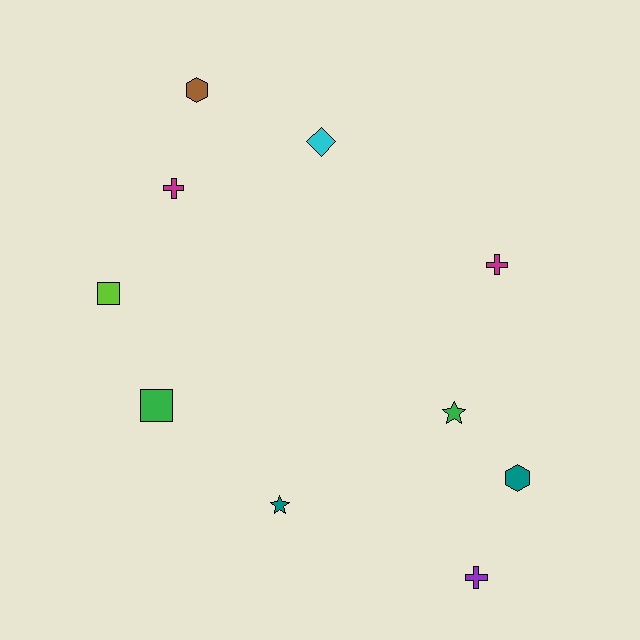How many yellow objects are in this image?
There are no yellow objects.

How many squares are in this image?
There are 2 squares.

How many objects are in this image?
There are 10 objects.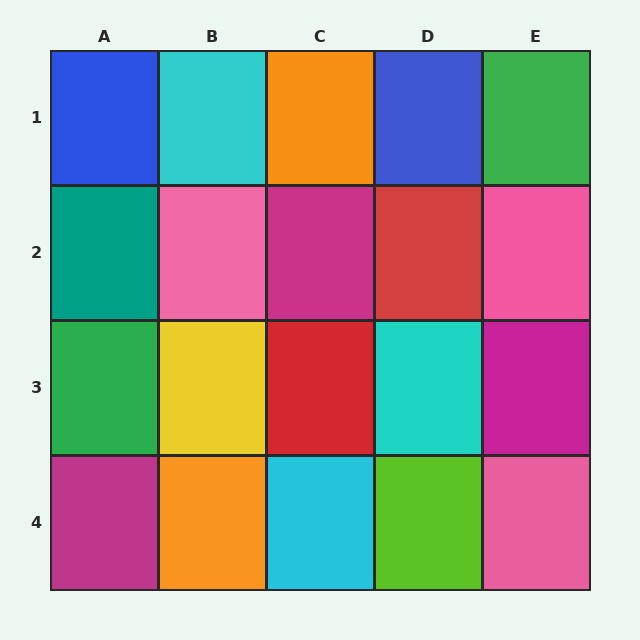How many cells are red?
2 cells are red.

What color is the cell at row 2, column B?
Pink.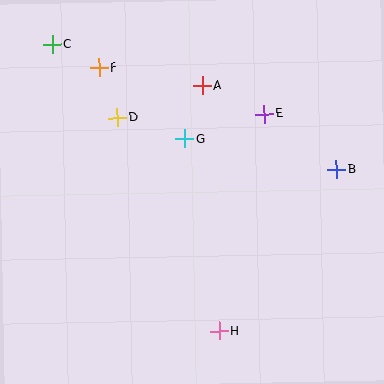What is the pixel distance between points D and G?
The distance between D and G is 71 pixels.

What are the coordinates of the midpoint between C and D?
The midpoint between C and D is at (85, 81).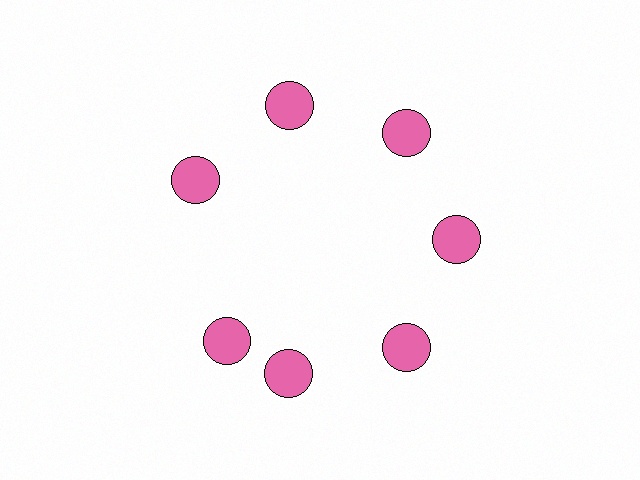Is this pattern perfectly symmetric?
No. The 7 pink circles are arranged in a ring, but one element near the 8 o'clock position is rotated out of alignment along the ring, breaking the 7-fold rotational symmetry.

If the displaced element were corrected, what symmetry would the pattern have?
It would have 7-fold rotational symmetry — the pattern would map onto itself every 51 degrees.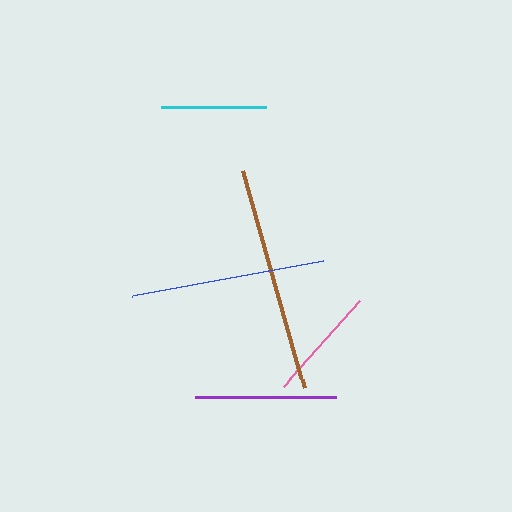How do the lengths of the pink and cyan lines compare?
The pink and cyan lines are approximately the same length.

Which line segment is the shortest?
The cyan line is the shortest at approximately 105 pixels.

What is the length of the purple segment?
The purple segment is approximately 141 pixels long.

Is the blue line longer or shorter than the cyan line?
The blue line is longer than the cyan line.